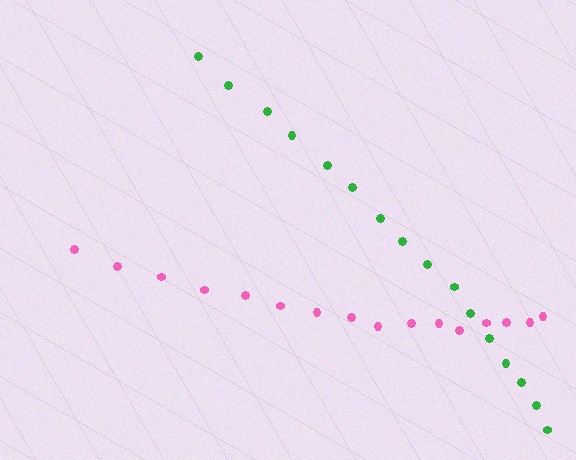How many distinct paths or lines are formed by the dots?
There are 2 distinct paths.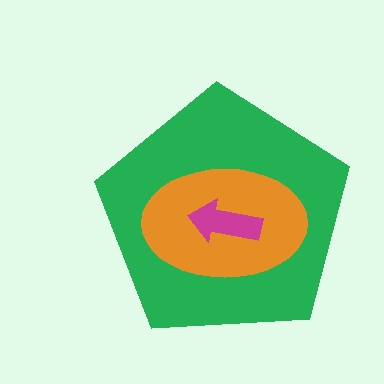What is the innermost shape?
The magenta arrow.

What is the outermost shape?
The green pentagon.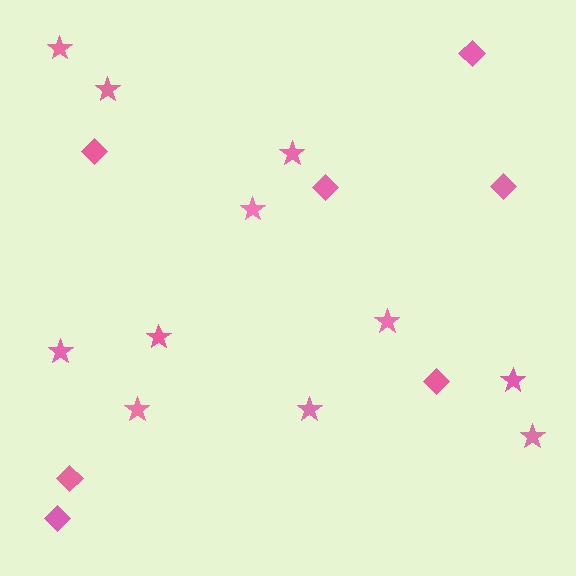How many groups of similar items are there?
There are 2 groups: one group of stars (11) and one group of diamonds (7).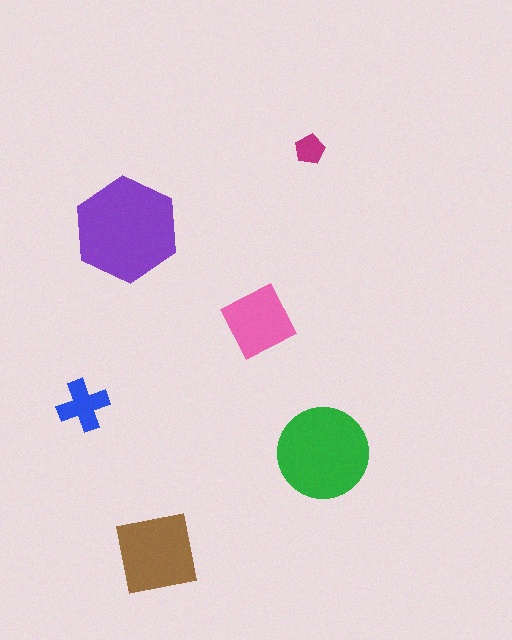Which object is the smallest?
The magenta pentagon.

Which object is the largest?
The purple hexagon.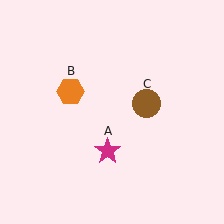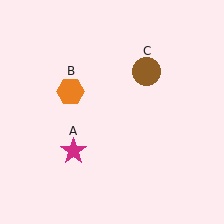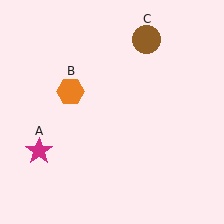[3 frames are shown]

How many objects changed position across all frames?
2 objects changed position: magenta star (object A), brown circle (object C).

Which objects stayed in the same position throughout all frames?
Orange hexagon (object B) remained stationary.